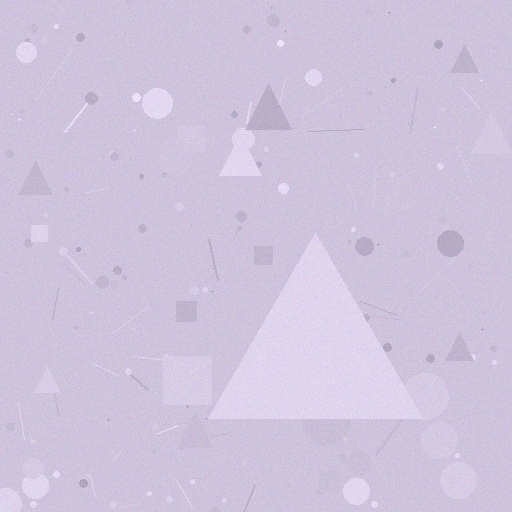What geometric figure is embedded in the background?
A triangle is embedded in the background.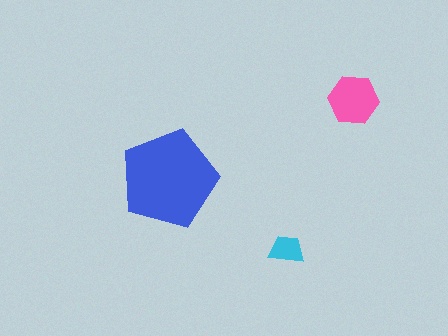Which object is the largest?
The blue pentagon.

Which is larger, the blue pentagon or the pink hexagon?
The blue pentagon.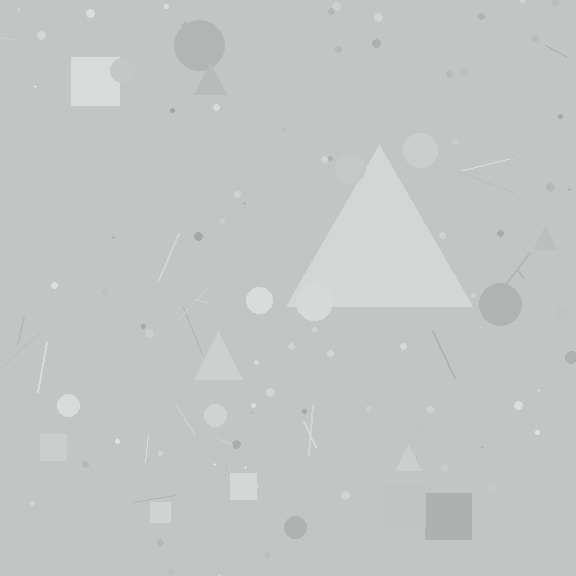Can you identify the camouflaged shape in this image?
The camouflaged shape is a triangle.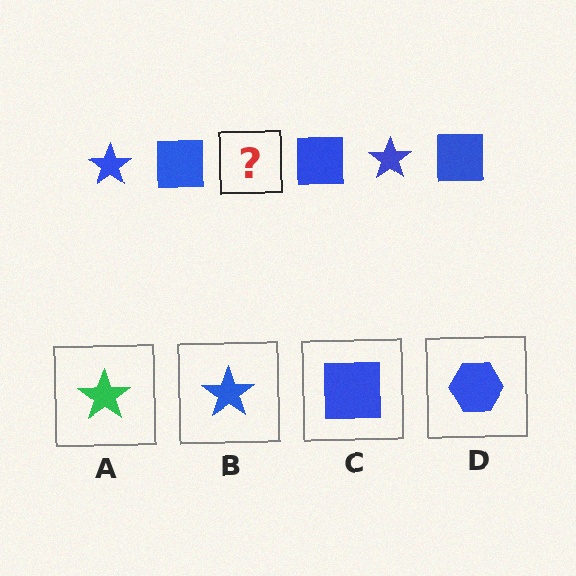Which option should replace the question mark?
Option B.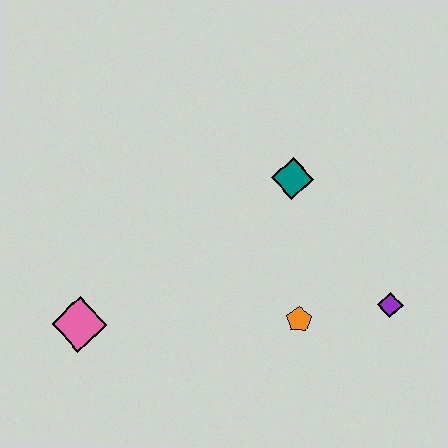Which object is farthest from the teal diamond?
The pink diamond is farthest from the teal diamond.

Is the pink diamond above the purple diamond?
No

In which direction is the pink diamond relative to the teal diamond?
The pink diamond is to the left of the teal diamond.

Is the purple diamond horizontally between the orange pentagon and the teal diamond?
No